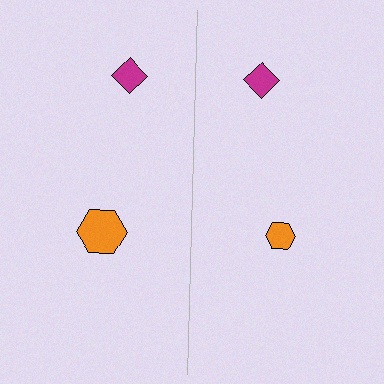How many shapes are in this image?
There are 4 shapes in this image.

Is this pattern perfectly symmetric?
No, the pattern is not perfectly symmetric. The orange hexagon on the right side has a different size than its mirror counterpart.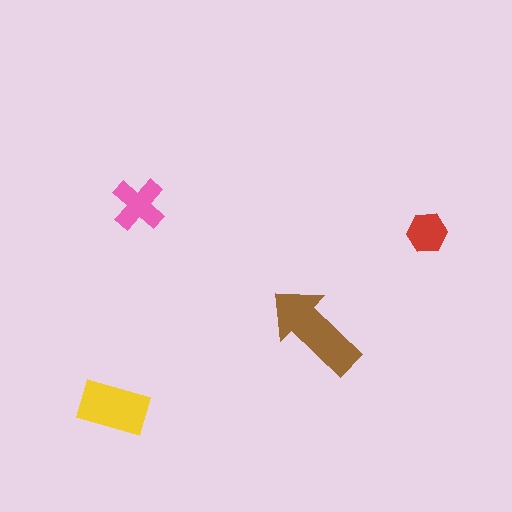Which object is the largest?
The brown arrow.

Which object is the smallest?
The red hexagon.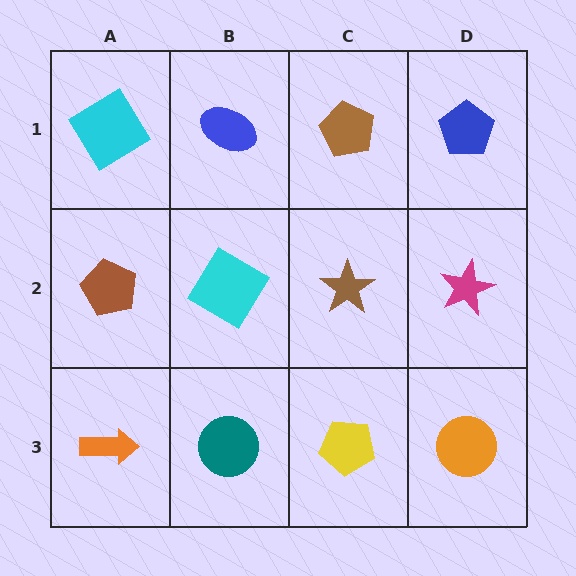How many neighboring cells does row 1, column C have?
3.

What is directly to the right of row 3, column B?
A yellow pentagon.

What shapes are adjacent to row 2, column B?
A blue ellipse (row 1, column B), a teal circle (row 3, column B), a brown pentagon (row 2, column A), a brown star (row 2, column C).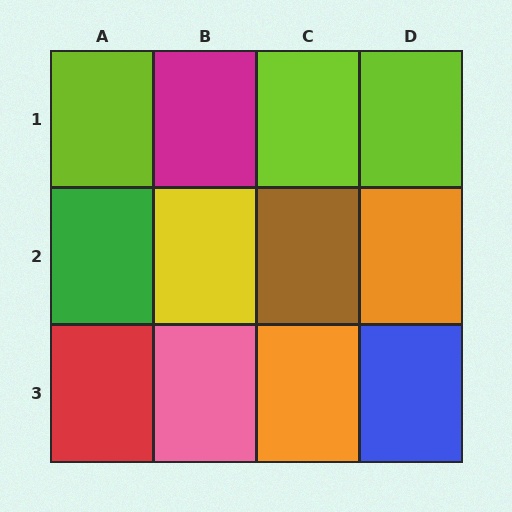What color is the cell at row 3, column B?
Pink.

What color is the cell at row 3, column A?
Red.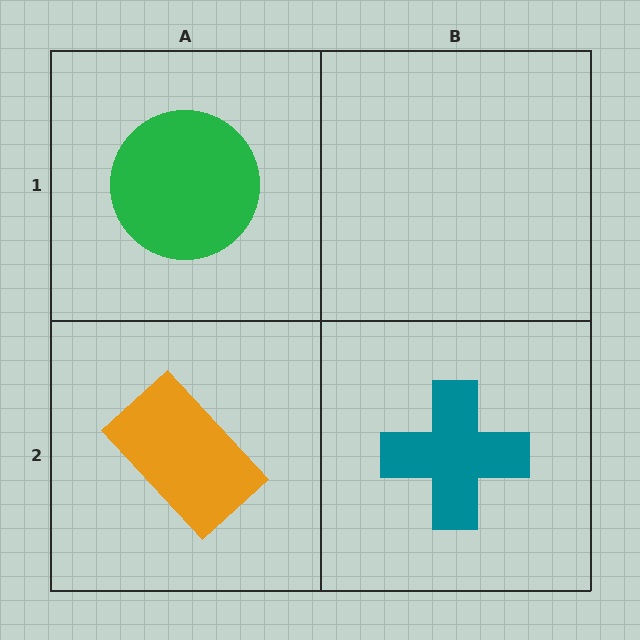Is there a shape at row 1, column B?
No, that cell is empty.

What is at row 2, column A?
An orange rectangle.